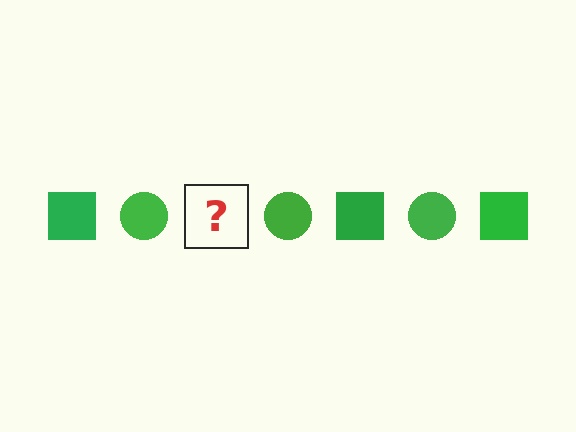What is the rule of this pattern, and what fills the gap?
The rule is that the pattern cycles through square, circle shapes in green. The gap should be filled with a green square.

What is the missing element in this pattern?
The missing element is a green square.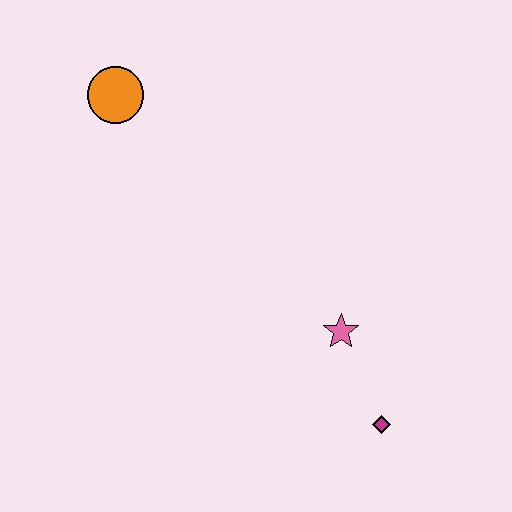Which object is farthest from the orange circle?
The magenta diamond is farthest from the orange circle.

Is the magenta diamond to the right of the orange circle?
Yes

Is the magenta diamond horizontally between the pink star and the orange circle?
No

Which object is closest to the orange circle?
The pink star is closest to the orange circle.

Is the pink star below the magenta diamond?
No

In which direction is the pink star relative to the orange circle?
The pink star is below the orange circle.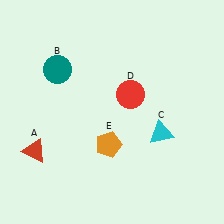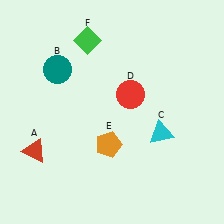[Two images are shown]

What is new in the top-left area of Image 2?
A green diamond (F) was added in the top-left area of Image 2.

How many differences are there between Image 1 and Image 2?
There is 1 difference between the two images.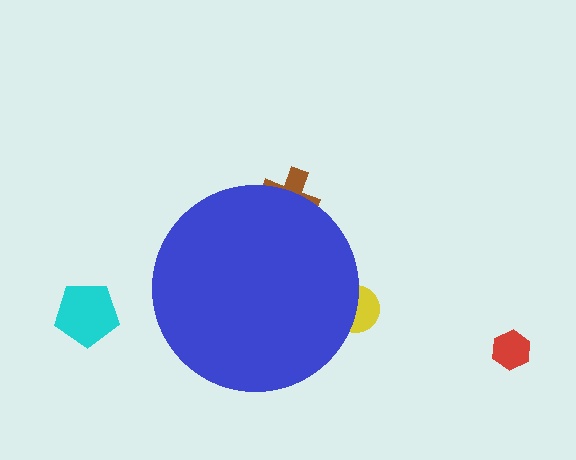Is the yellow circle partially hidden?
Yes, the yellow circle is partially hidden behind the blue circle.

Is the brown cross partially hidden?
Yes, the brown cross is partially hidden behind the blue circle.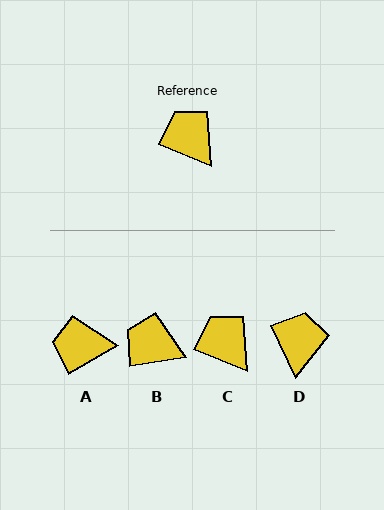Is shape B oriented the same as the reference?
No, it is off by about 30 degrees.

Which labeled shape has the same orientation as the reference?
C.